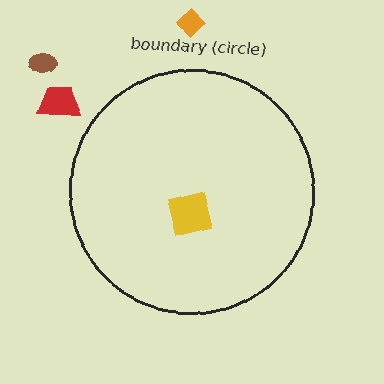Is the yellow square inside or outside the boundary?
Inside.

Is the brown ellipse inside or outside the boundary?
Outside.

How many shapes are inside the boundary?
1 inside, 3 outside.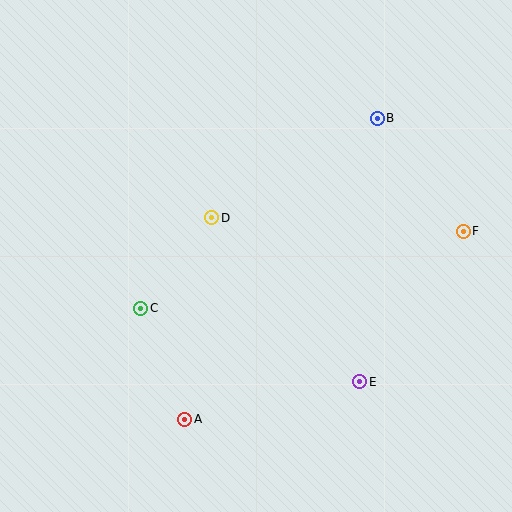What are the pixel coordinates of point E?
Point E is at (360, 382).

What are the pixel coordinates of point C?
Point C is at (141, 308).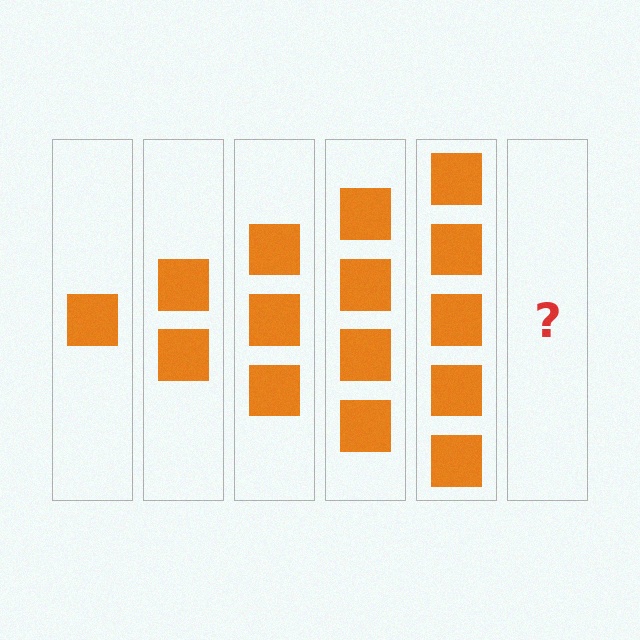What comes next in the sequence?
The next element should be 6 squares.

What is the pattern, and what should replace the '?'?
The pattern is that each step adds one more square. The '?' should be 6 squares.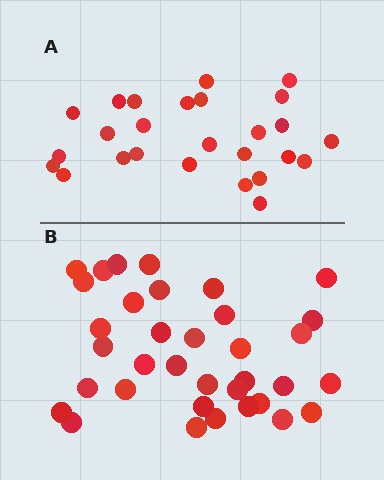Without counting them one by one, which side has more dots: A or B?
Region B (the bottom region) has more dots.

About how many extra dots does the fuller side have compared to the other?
Region B has roughly 8 or so more dots than region A.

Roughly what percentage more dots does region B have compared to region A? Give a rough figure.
About 35% more.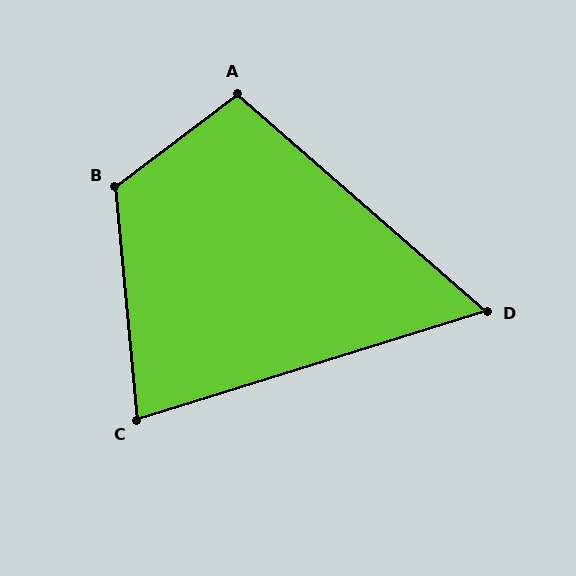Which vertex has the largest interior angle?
B, at approximately 122 degrees.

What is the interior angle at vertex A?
Approximately 102 degrees (obtuse).